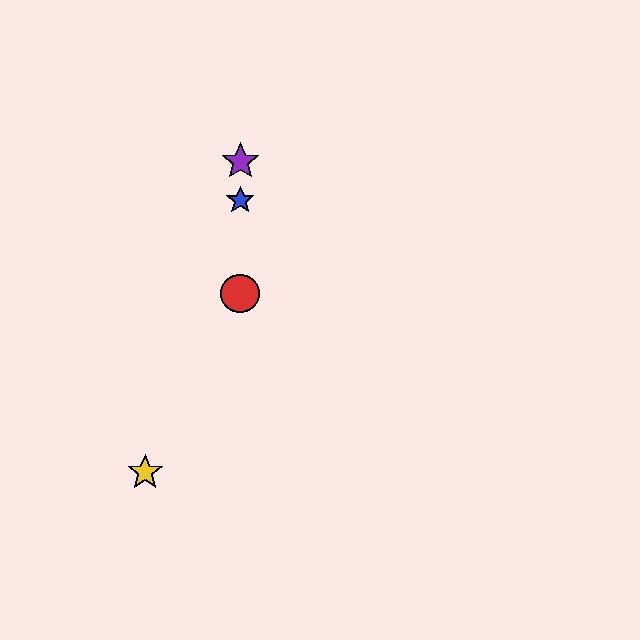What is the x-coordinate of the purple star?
The purple star is at x≈240.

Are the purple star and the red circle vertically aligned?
Yes, both are at x≈240.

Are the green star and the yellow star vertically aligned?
No, the green star is at x≈240 and the yellow star is at x≈145.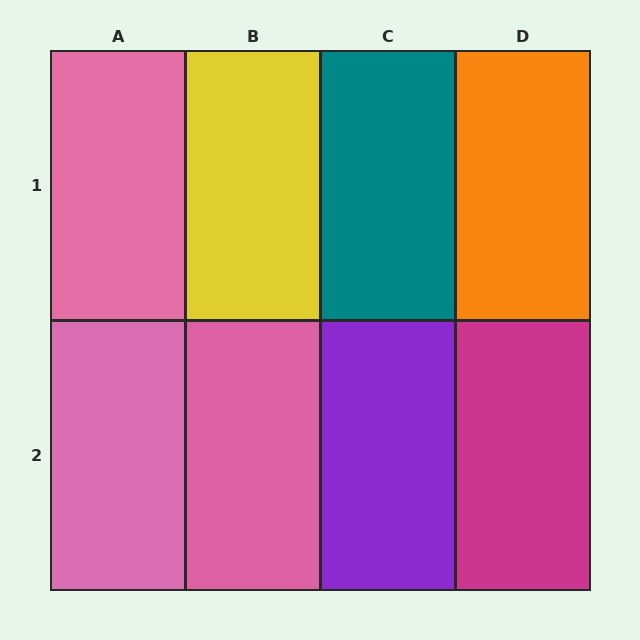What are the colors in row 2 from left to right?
Pink, pink, purple, magenta.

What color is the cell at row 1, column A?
Pink.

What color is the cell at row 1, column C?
Teal.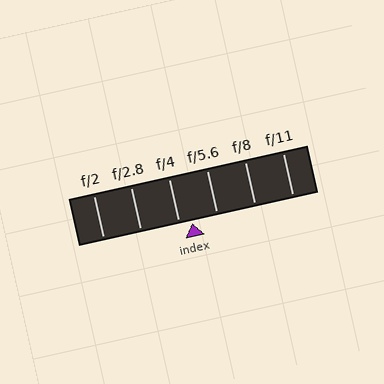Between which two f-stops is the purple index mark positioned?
The index mark is between f/4 and f/5.6.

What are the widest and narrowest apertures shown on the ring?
The widest aperture shown is f/2 and the narrowest is f/11.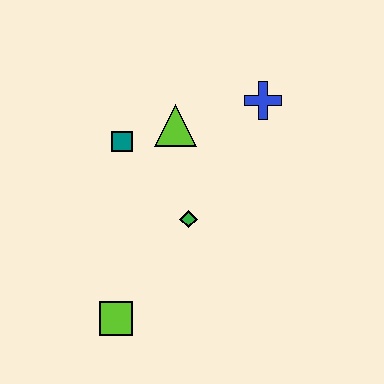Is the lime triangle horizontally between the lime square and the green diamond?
Yes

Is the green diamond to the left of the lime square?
No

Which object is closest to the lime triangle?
The teal square is closest to the lime triangle.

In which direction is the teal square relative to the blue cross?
The teal square is to the left of the blue cross.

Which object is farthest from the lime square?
The blue cross is farthest from the lime square.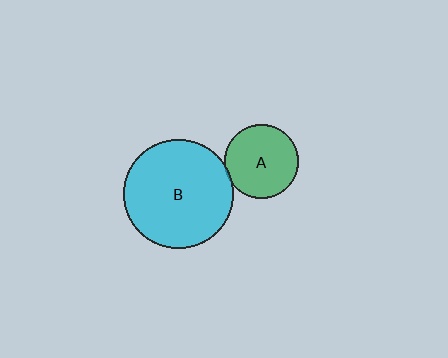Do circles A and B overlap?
Yes.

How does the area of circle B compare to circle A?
Approximately 2.2 times.